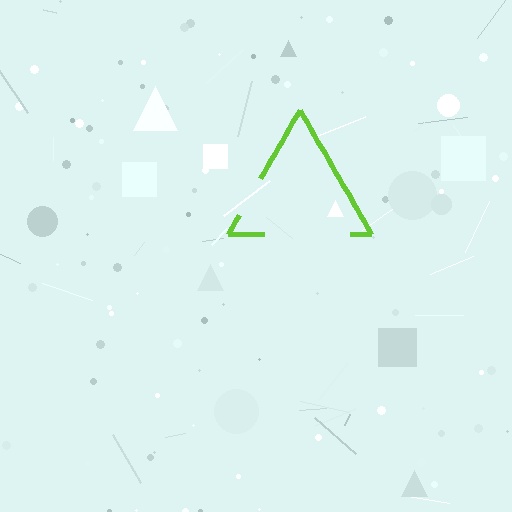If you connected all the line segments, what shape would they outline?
They would outline a triangle.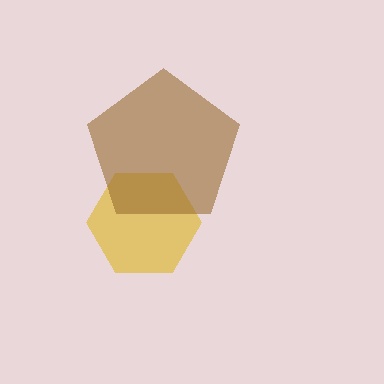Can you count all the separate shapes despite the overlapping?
Yes, there are 2 separate shapes.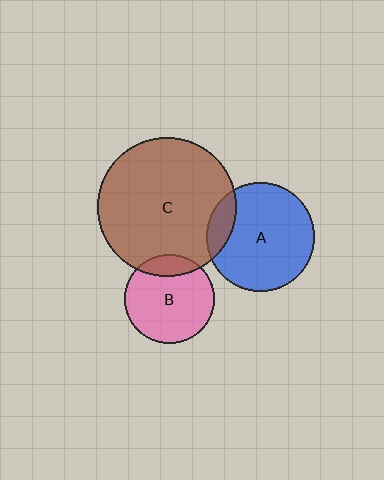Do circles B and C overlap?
Yes.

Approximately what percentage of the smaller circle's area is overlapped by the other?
Approximately 15%.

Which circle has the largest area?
Circle C (brown).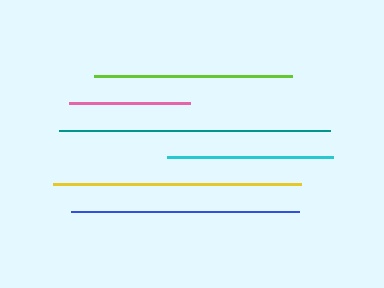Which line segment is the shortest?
The pink line is the shortest at approximately 121 pixels.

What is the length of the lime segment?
The lime segment is approximately 198 pixels long.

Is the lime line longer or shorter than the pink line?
The lime line is longer than the pink line.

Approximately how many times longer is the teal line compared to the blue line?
The teal line is approximately 1.2 times the length of the blue line.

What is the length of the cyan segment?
The cyan segment is approximately 166 pixels long.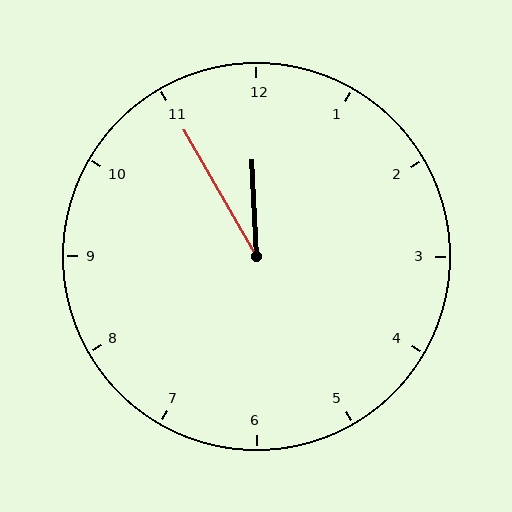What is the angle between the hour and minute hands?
Approximately 28 degrees.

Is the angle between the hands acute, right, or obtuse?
It is acute.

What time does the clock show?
11:55.